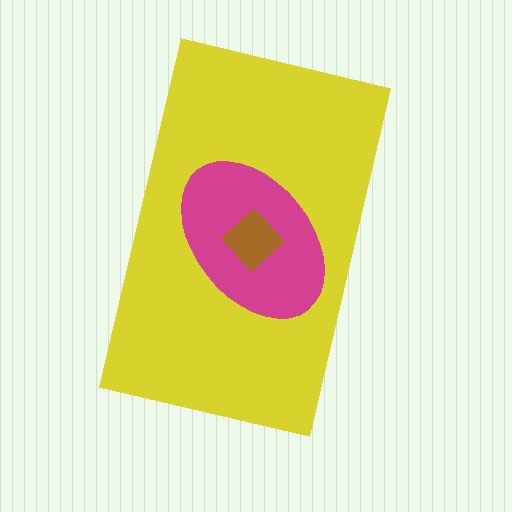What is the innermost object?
The brown diamond.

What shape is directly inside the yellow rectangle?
The magenta ellipse.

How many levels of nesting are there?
3.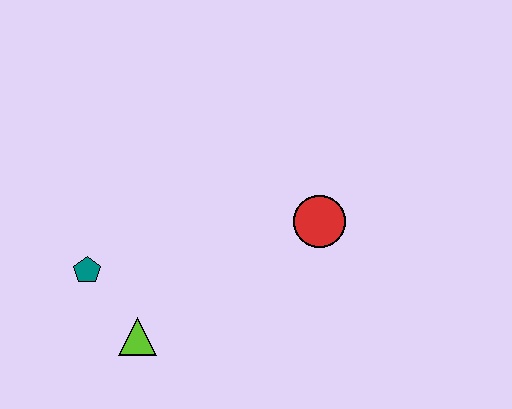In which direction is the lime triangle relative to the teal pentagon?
The lime triangle is below the teal pentagon.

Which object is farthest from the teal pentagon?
The red circle is farthest from the teal pentagon.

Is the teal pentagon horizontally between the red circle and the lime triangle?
No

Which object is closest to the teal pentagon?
The lime triangle is closest to the teal pentagon.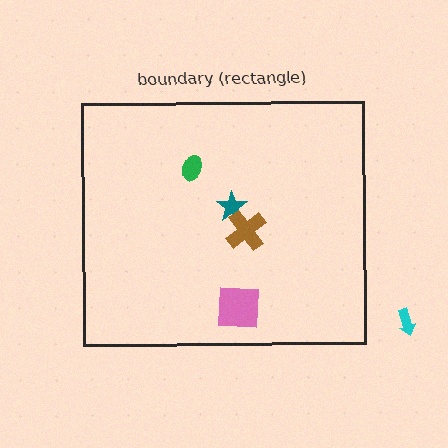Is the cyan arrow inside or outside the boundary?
Outside.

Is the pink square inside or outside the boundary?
Inside.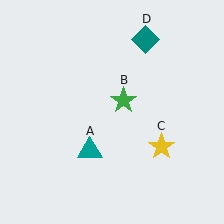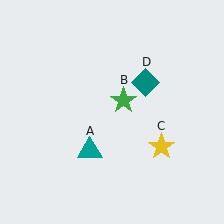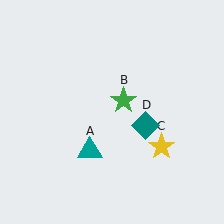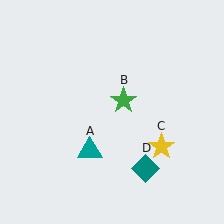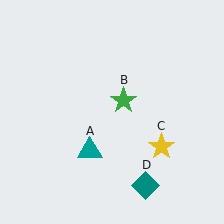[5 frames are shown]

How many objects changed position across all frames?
1 object changed position: teal diamond (object D).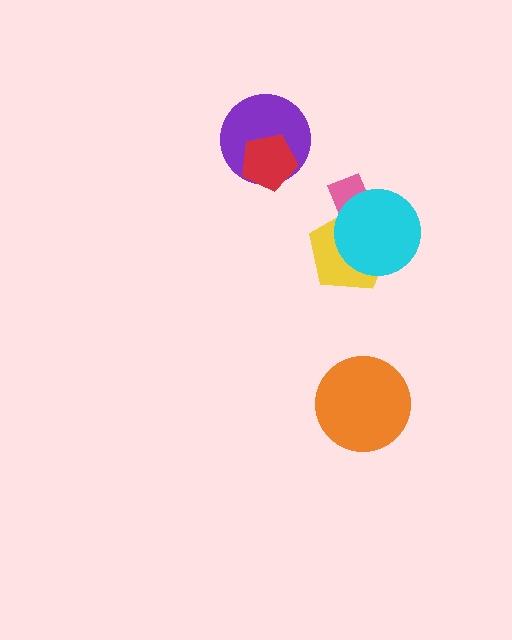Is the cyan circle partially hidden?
No, no other shape covers it.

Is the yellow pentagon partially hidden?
Yes, it is partially covered by another shape.